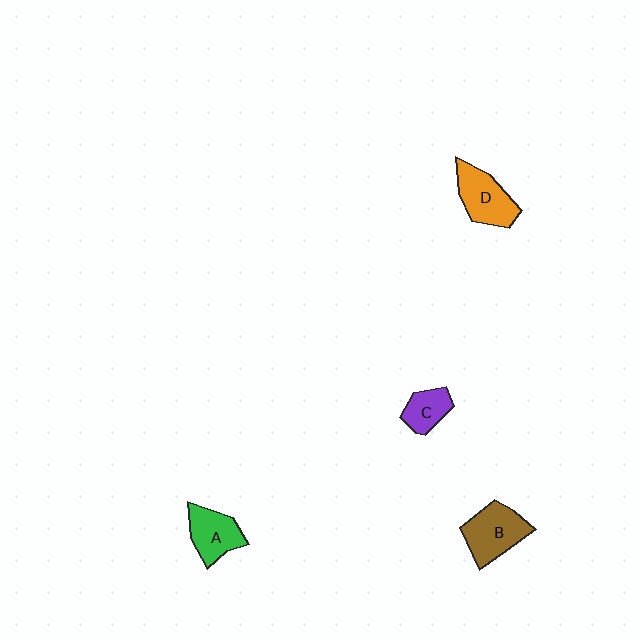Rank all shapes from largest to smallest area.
From largest to smallest: B (brown), D (orange), A (green), C (purple).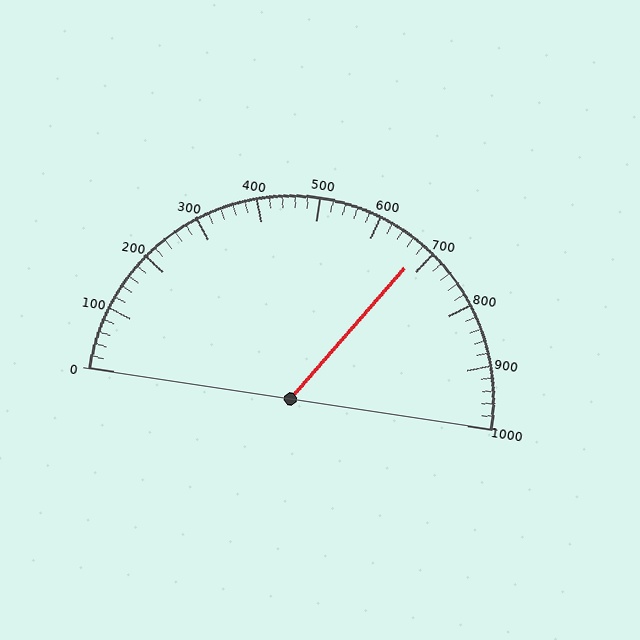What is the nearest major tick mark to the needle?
The nearest major tick mark is 700.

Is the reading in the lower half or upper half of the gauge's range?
The reading is in the upper half of the range (0 to 1000).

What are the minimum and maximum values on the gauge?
The gauge ranges from 0 to 1000.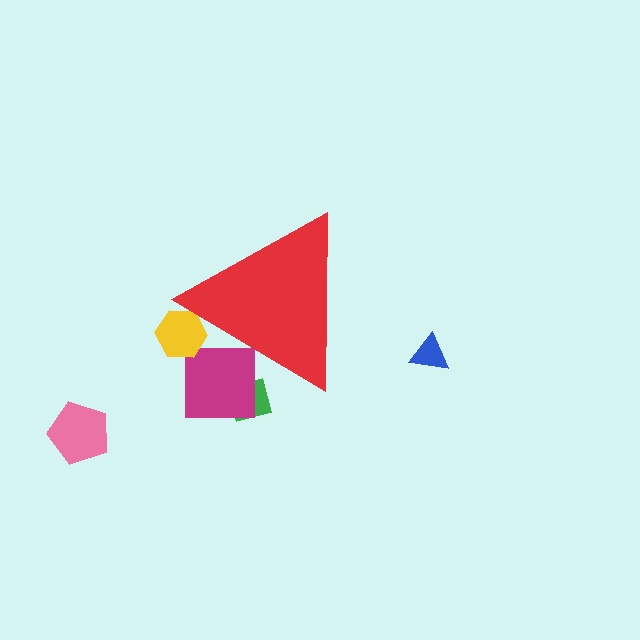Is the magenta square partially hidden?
Yes, the magenta square is partially hidden behind the red triangle.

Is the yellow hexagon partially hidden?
Yes, the yellow hexagon is partially hidden behind the red triangle.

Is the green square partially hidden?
Yes, the green square is partially hidden behind the red triangle.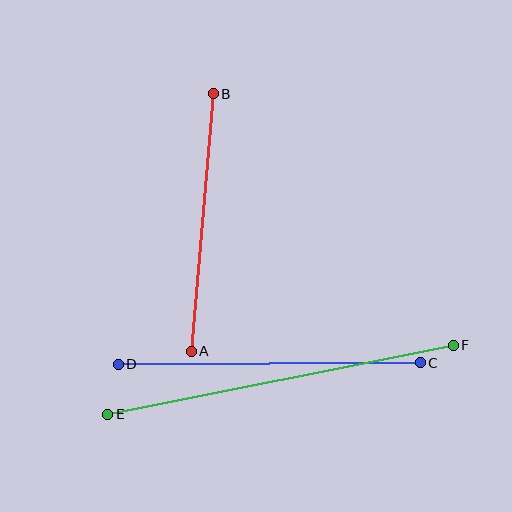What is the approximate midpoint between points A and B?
The midpoint is at approximately (202, 223) pixels.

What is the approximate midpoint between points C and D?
The midpoint is at approximately (269, 363) pixels.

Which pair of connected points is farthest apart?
Points E and F are farthest apart.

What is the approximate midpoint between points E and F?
The midpoint is at approximately (280, 380) pixels.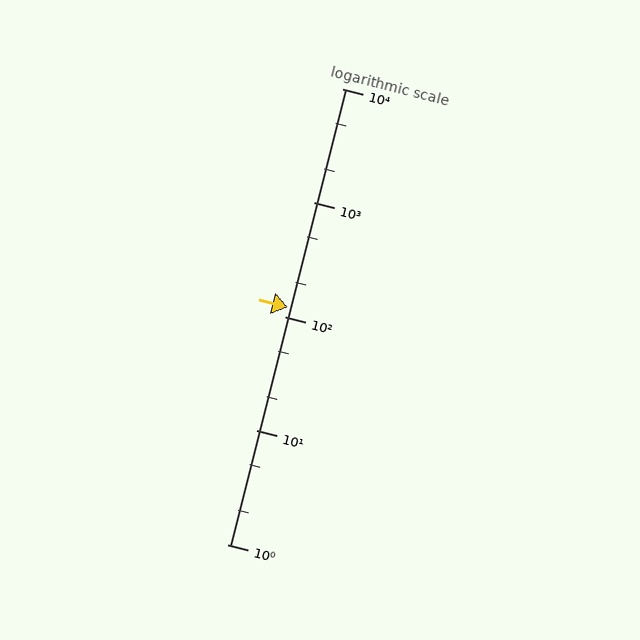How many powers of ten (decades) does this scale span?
The scale spans 4 decades, from 1 to 10000.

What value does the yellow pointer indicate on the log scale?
The pointer indicates approximately 120.